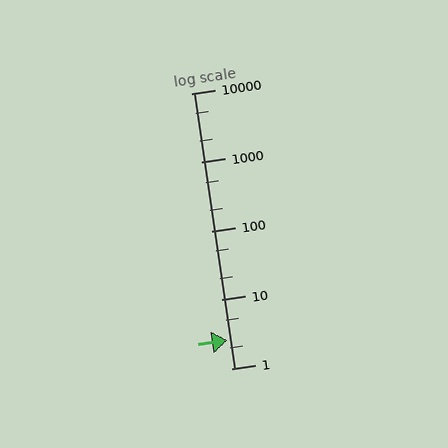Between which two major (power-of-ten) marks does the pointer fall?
The pointer is between 1 and 10.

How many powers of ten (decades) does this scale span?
The scale spans 4 decades, from 1 to 10000.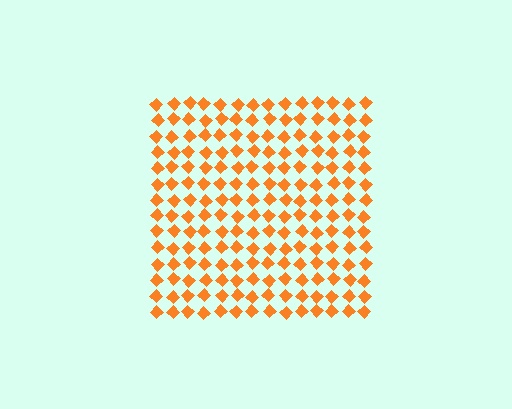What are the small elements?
The small elements are diamonds.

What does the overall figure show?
The overall figure shows a square.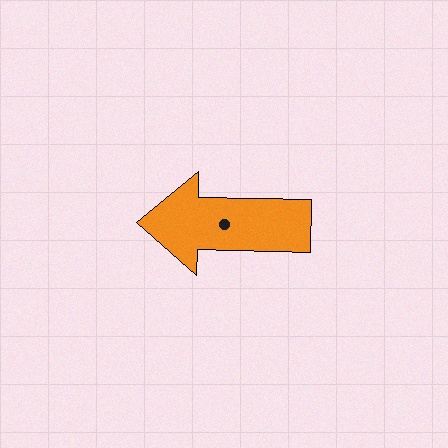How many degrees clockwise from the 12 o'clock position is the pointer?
Approximately 271 degrees.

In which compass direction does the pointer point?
West.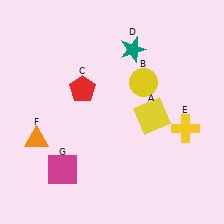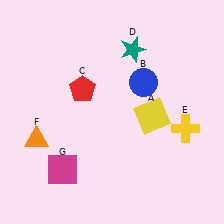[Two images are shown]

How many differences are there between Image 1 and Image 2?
There is 1 difference between the two images.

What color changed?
The circle (B) changed from yellow in Image 1 to blue in Image 2.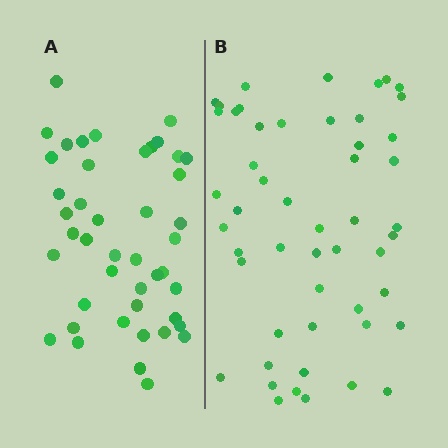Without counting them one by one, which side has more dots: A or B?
Region B (the right region) has more dots.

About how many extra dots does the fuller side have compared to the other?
Region B has roughly 8 or so more dots than region A.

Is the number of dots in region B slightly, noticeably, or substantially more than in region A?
Region B has only slightly more — the two regions are fairly close. The ratio is roughly 1.2 to 1.